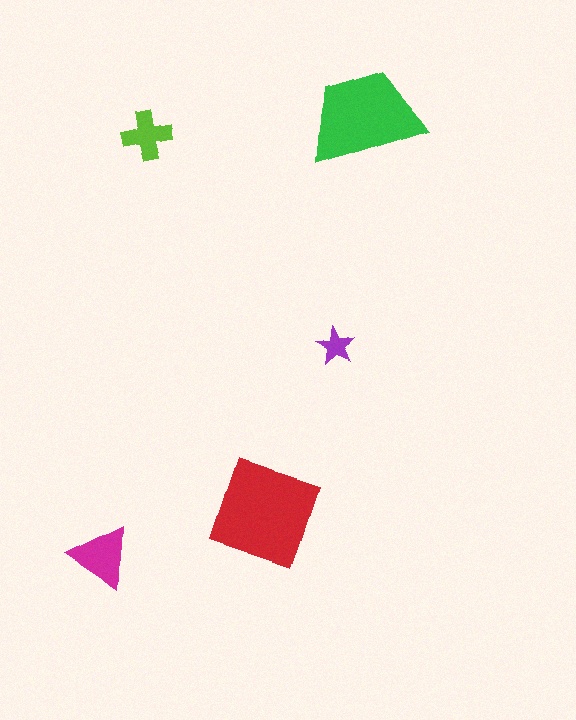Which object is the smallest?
The purple star.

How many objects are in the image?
There are 5 objects in the image.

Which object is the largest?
The red square.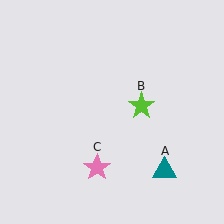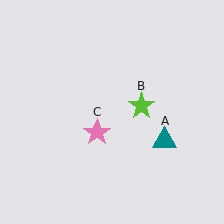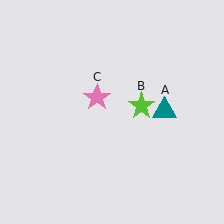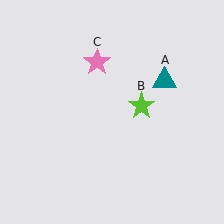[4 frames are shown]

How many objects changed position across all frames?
2 objects changed position: teal triangle (object A), pink star (object C).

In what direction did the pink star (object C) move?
The pink star (object C) moved up.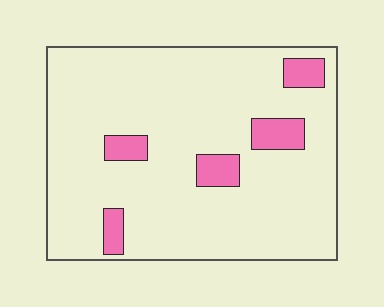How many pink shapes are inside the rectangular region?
5.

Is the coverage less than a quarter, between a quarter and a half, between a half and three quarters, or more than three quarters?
Less than a quarter.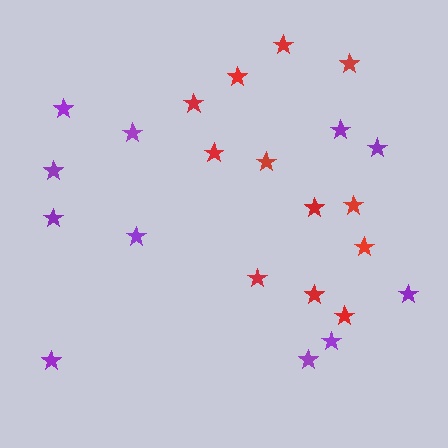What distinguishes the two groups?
There are 2 groups: one group of red stars (12) and one group of purple stars (11).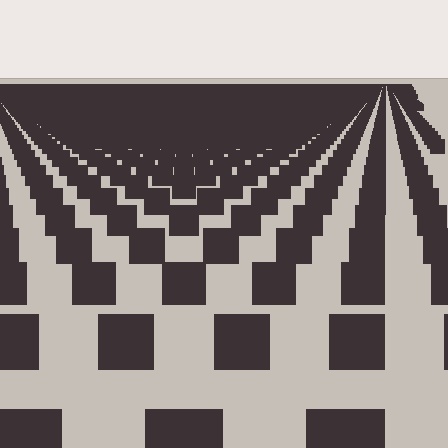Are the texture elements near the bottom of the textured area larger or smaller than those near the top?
Larger. Near the bottom, elements are closer to the viewer and appear at a bigger on-screen size.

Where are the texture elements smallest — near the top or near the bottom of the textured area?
Near the top.